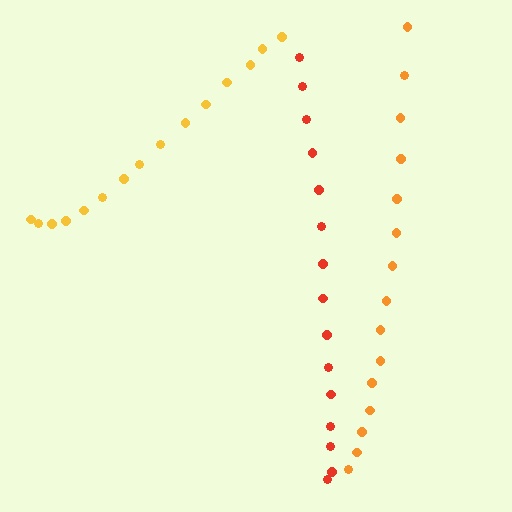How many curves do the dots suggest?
There are 3 distinct paths.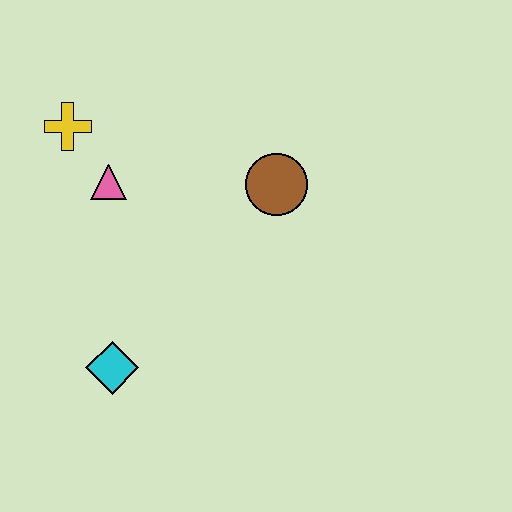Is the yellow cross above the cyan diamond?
Yes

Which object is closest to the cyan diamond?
The pink triangle is closest to the cyan diamond.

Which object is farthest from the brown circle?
The cyan diamond is farthest from the brown circle.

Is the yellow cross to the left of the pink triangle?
Yes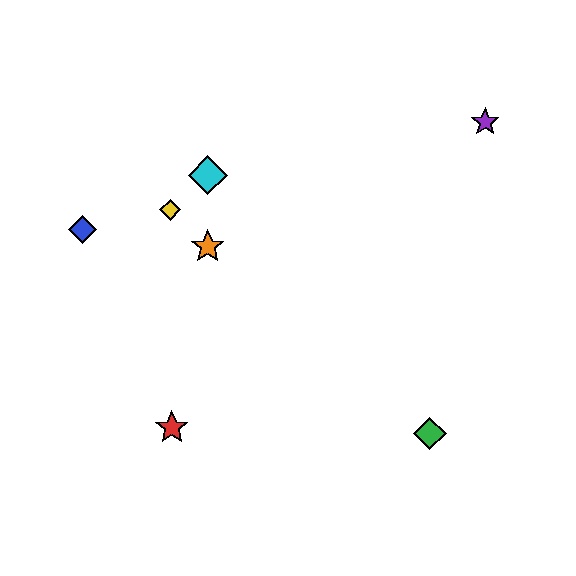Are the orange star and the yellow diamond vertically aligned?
No, the orange star is at x≈208 and the yellow diamond is at x≈170.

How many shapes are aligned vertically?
2 shapes (the orange star, the cyan diamond) are aligned vertically.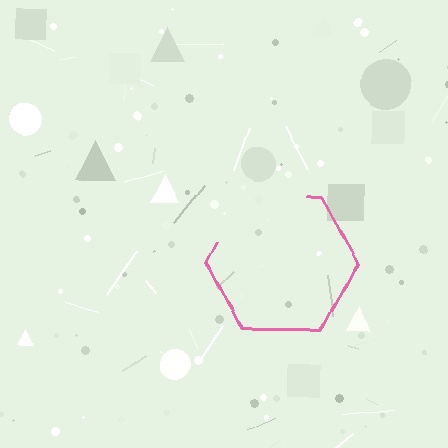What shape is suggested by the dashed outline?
The dashed outline suggests a hexagon.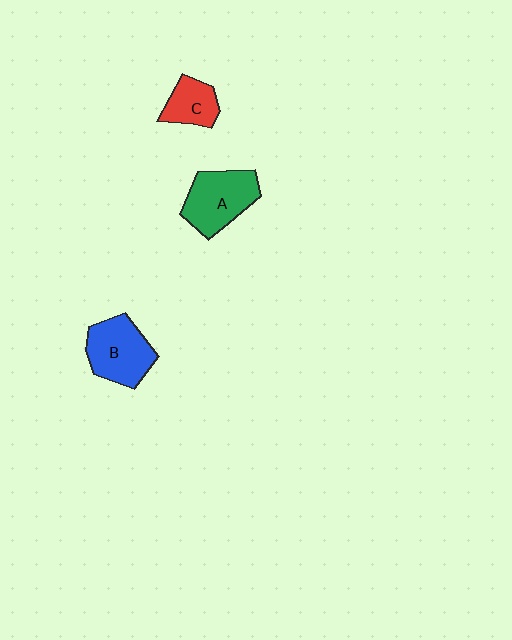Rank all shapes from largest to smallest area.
From largest to smallest: A (green), B (blue), C (red).